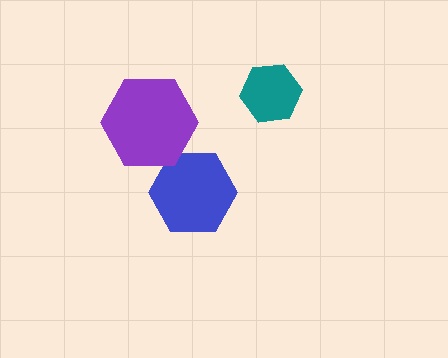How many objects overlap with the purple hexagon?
1 object overlaps with the purple hexagon.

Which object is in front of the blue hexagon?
The purple hexagon is in front of the blue hexagon.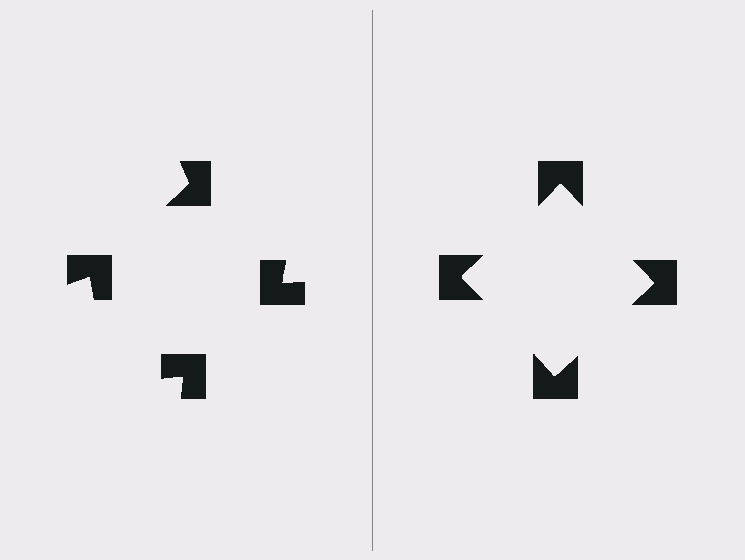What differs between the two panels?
The notched squares are positioned identically on both sides; only the wedge orientations differ. On the right they align to a square; on the left they are misaligned.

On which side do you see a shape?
An illusory square appears on the right side. On the left side the wedge cuts are rotated, so no coherent shape forms.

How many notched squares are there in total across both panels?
8 — 4 on each side.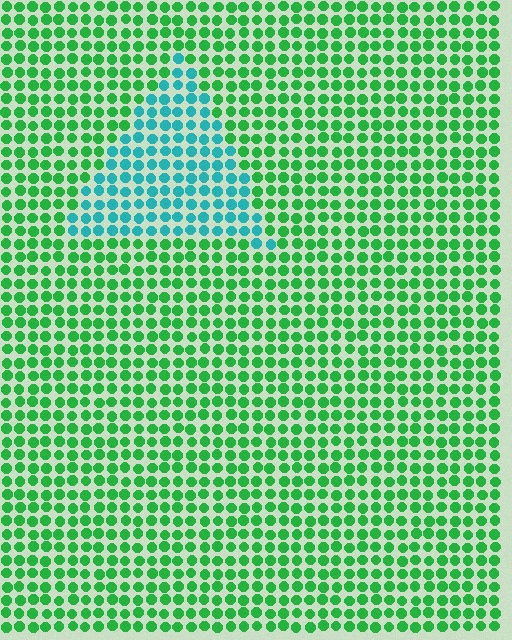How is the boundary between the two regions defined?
The boundary is defined purely by a slight shift in hue (about 49 degrees). Spacing, size, and orientation are identical on both sides.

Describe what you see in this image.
The image is filled with small green elements in a uniform arrangement. A triangle-shaped region is visible where the elements are tinted to a slightly different hue, forming a subtle color boundary.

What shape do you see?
I see a triangle.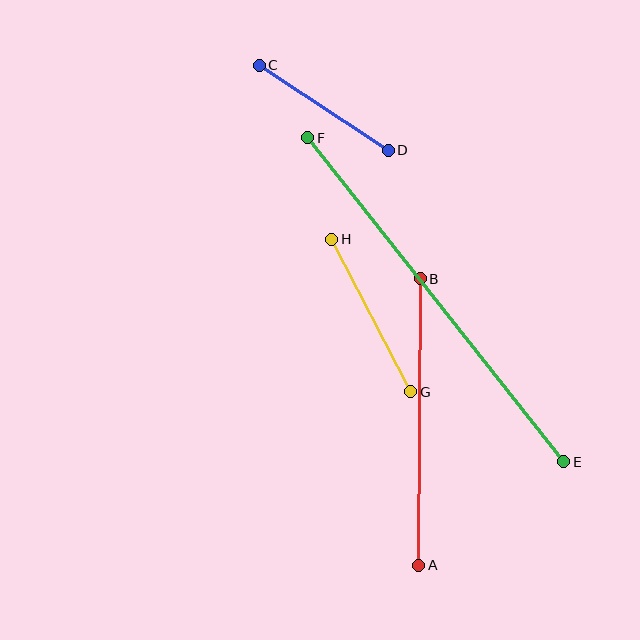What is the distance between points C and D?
The distance is approximately 155 pixels.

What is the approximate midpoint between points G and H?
The midpoint is at approximately (371, 316) pixels.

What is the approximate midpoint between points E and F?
The midpoint is at approximately (436, 300) pixels.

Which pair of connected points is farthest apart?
Points E and F are farthest apart.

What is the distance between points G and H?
The distance is approximately 172 pixels.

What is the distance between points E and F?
The distance is approximately 413 pixels.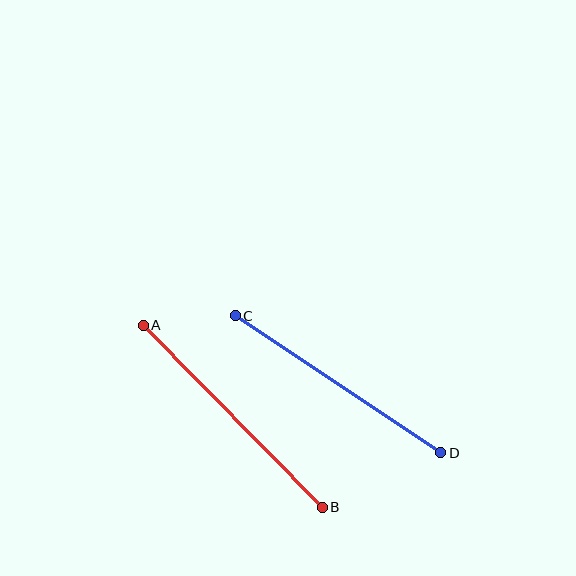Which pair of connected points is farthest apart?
Points A and B are farthest apart.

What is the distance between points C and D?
The distance is approximately 247 pixels.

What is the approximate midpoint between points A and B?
The midpoint is at approximately (233, 416) pixels.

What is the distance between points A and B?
The distance is approximately 255 pixels.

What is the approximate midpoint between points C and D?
The midpoint is at approximately (338, 384) pixels.